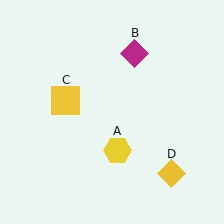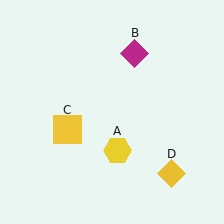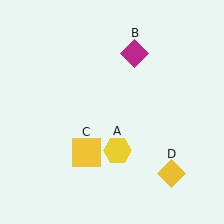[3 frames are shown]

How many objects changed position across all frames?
1 object changed position: yellow square (object C).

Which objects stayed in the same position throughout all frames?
Yellow hexagon (object A) and magenta diamond (object B) and yellow diamond (object D) remained stationary.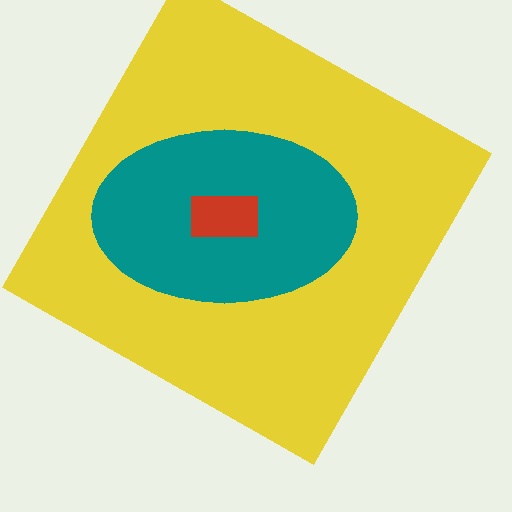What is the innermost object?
The red rectangle.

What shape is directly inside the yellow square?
The teal ellipse.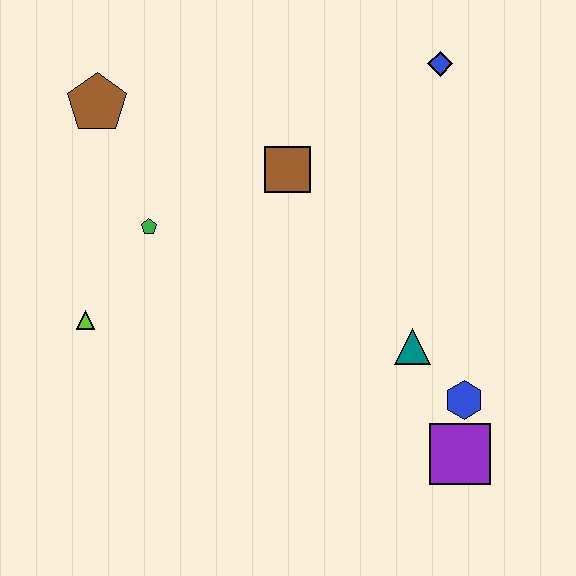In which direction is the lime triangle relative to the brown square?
The lime triangle is to the left of the brown square.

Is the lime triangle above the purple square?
Yes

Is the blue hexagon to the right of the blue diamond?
Yes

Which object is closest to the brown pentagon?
The green pentagon is closest to the brown pentagon.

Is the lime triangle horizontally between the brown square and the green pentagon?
No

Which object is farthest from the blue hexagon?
The brown pentagon is farthest from the blue hexagon.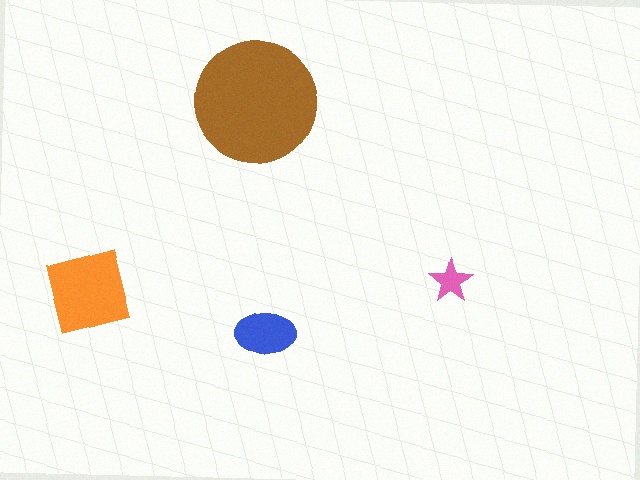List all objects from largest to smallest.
The brown circle, the orange square, the blue ellipse, the pink star.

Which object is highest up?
The brown circle is topmost.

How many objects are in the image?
There are 4 objects in the image.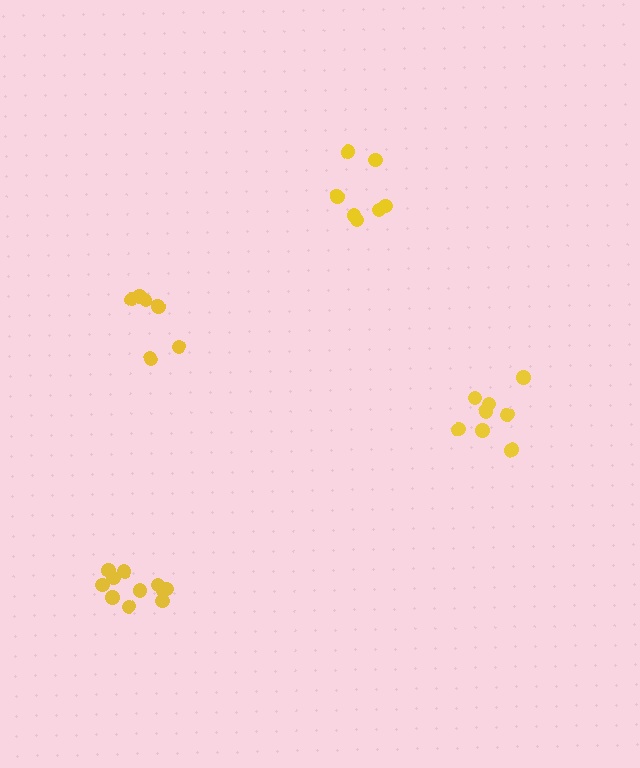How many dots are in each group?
Group 1: 11 dots, Group 2: 6 dots, Group 3: 8 dots, Group 4: 7 dots (32 total).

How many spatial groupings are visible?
There are 4 spatial groupings.